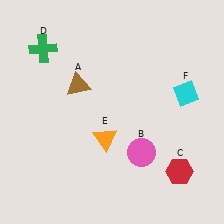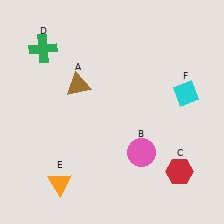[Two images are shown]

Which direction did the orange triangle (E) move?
The orange triangle (E) moved left.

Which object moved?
The orange triangle (E) moved left.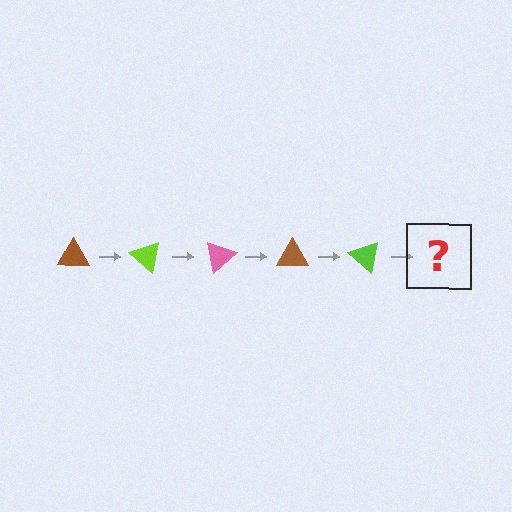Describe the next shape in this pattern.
It should be a pink triangle, rotated 200 degrees from the start.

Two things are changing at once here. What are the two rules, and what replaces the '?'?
The two rules are that it rotates 40 degrees each step and the color cycles through brown, lime, and pink. The '?' should be a pink triangle, rotated 200 degrees from the start.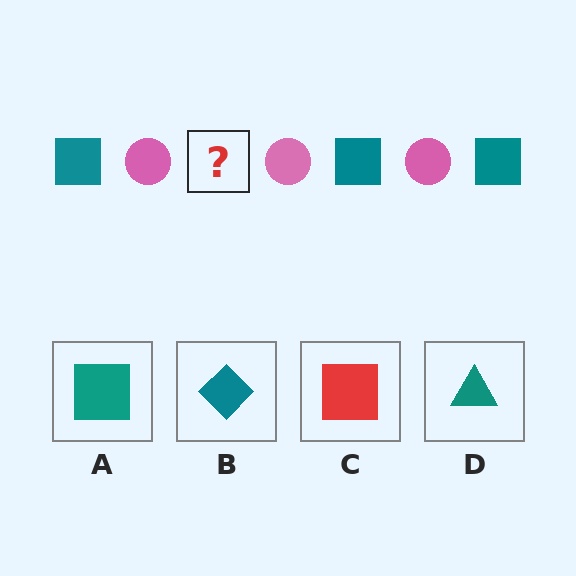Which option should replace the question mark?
Option A.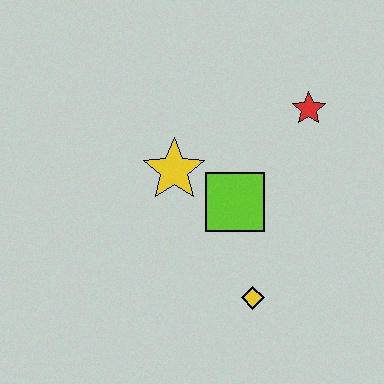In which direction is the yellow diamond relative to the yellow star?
The yellow diamond is below the yellow star.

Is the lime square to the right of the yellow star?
Yes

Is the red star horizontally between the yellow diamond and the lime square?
No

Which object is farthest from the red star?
The yellow diamond is farthest from the red star.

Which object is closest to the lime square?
The yellow star is closest to the lime square.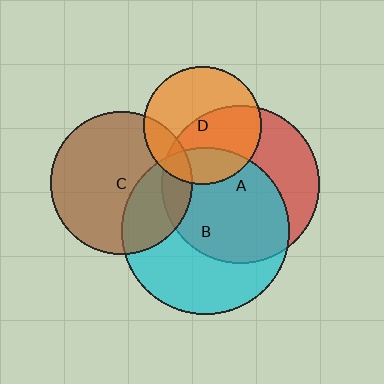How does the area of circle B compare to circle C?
Approximately 1.4 times.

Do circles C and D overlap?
Yes.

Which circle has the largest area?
Circle B (cyan).